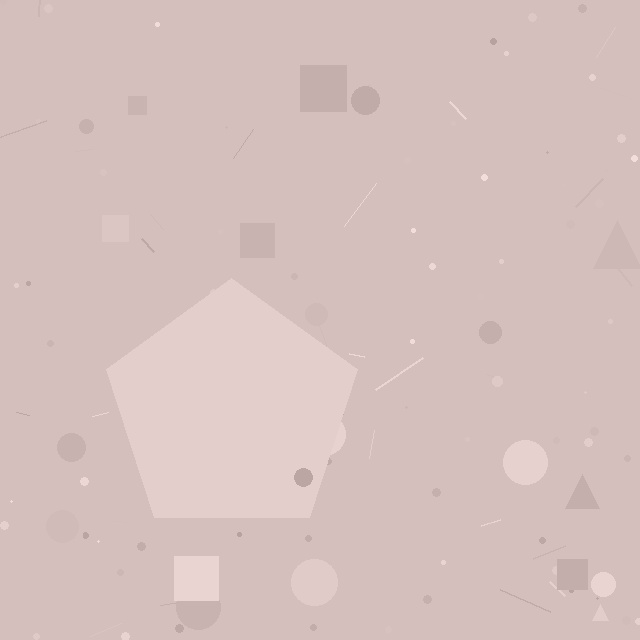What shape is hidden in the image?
A pentagon is hidden in the image.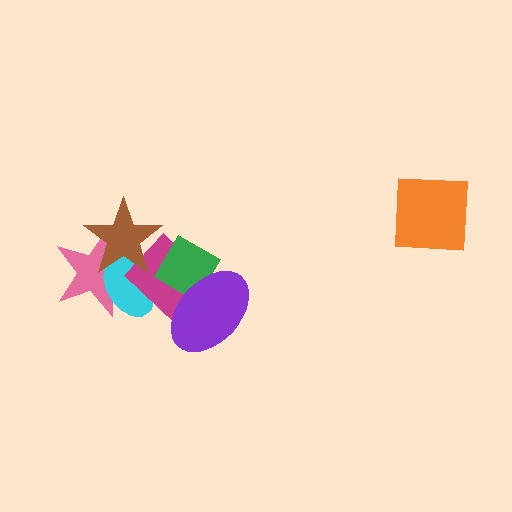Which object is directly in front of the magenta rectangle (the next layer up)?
The brown star is directly in front of the magenta rectangle.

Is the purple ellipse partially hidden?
No, no other shape covers it.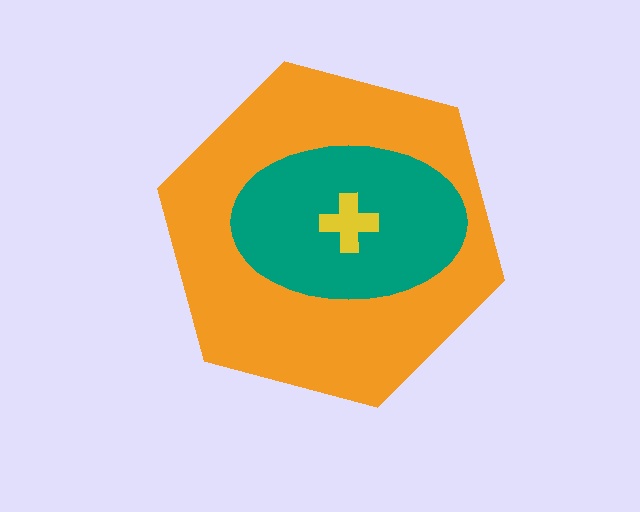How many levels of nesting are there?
3.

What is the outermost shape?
The orange hexagon.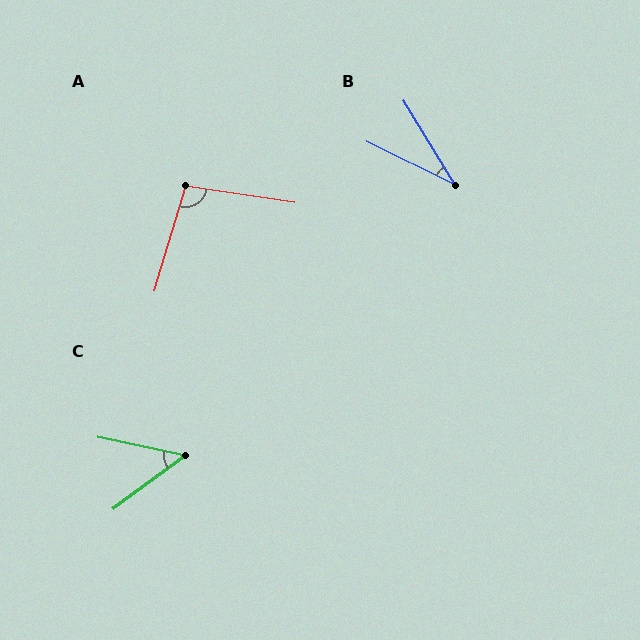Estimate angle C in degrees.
Approximately 48 degrees.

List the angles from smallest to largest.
B (33°), C (48°), A (98°).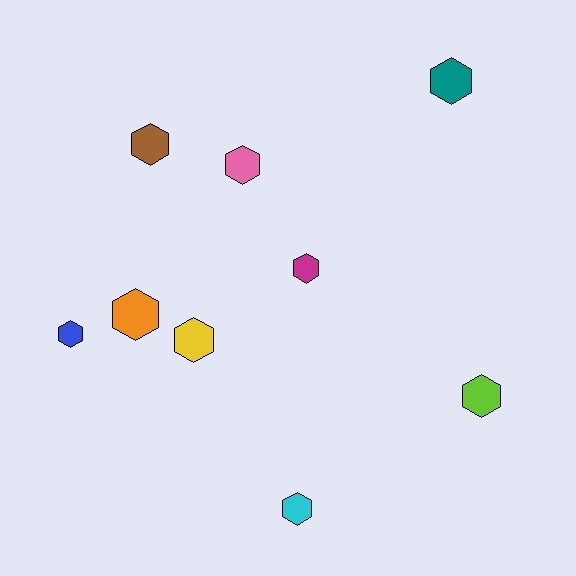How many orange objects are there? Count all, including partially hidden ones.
There is 1 orange object.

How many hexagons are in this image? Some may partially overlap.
There are 9 hexagons.